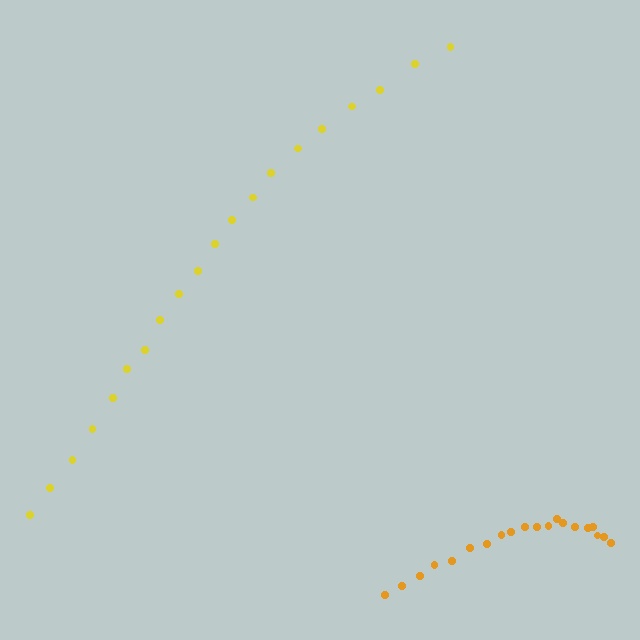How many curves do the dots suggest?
There are 2 distinct paths.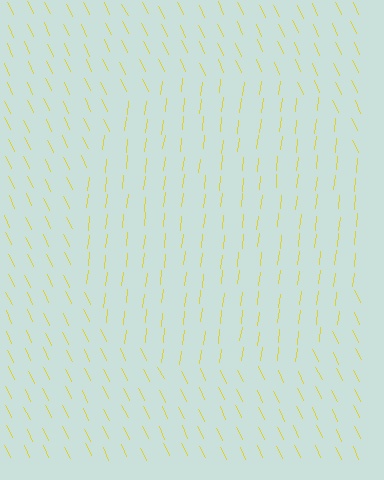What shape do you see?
I see a circle.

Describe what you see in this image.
The image is filled with small yellow line segments. A circle region in the image has lines oriented differently from the surrounding lines, creating a visible texture boundary.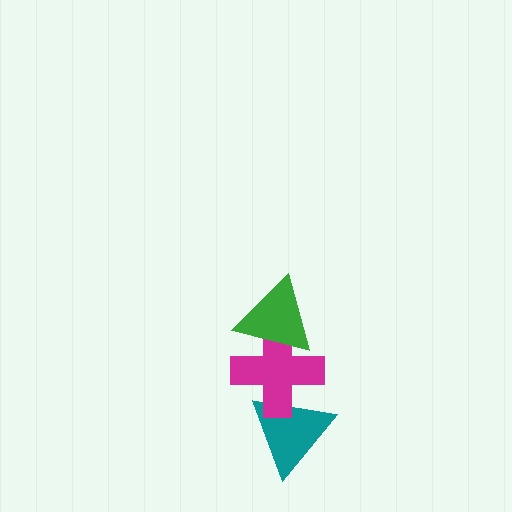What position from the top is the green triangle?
The green triangle is 1st from the top.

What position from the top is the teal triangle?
The teal triangle is 3rd from the top.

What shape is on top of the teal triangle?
The magenta cross is on top of the teal triangle.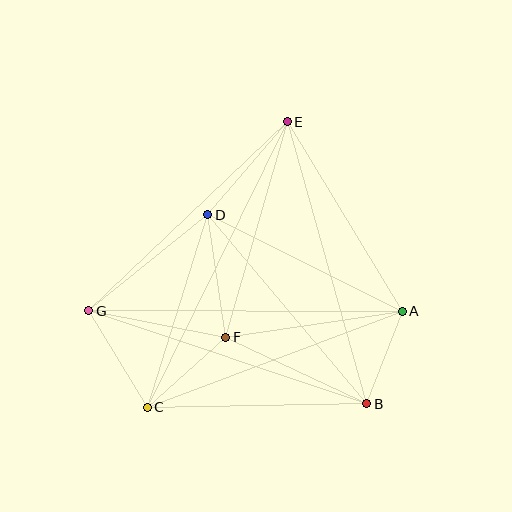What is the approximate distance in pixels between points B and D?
The distance between B and D is approximately 247 pixels.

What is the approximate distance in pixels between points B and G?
The distance between B and G is approximately 293 pixels.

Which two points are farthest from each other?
Points C and E are farthest from each other.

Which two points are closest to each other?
Points A and B are closest to each other.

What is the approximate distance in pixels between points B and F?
The distance between B and F is approximately 156 pixels.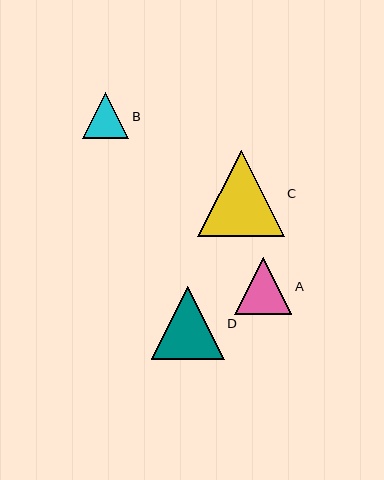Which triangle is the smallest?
Triangle B is the smallest with a size of approximately 46 pixels.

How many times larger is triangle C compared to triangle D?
Triangle C is approximately 1.2 times the size of triangle D.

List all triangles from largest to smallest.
From largest to smallest: C, D, A, B.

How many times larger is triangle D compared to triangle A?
Triangle D is approximately 1.3 times the size of triangle A.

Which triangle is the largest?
Triangle C is the largest with a size of approximately 87 pixels.